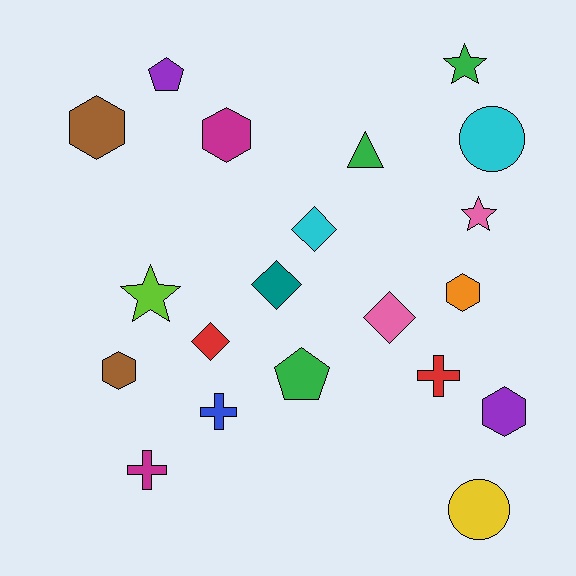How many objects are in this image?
There are 20 objects.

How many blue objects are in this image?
There is 1 blue object.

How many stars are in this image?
There are 3 stars.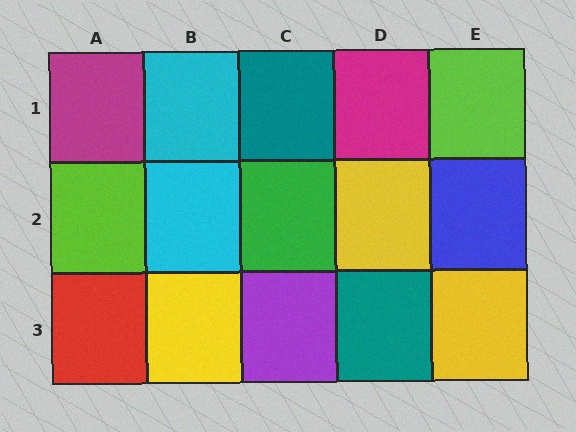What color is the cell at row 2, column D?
Yellow.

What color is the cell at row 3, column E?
Yellow.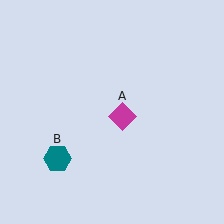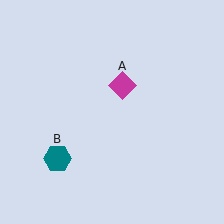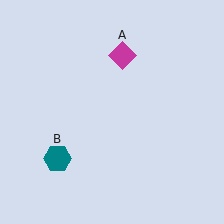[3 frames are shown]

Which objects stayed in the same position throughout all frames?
Teal hexagon (object B) remained stationary.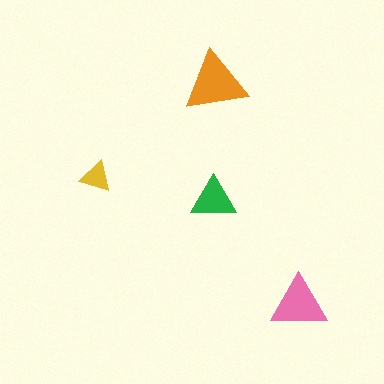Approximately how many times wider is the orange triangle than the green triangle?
About 1.5 times wider.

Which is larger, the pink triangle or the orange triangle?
The orange one.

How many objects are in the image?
There are 4 objects in the image.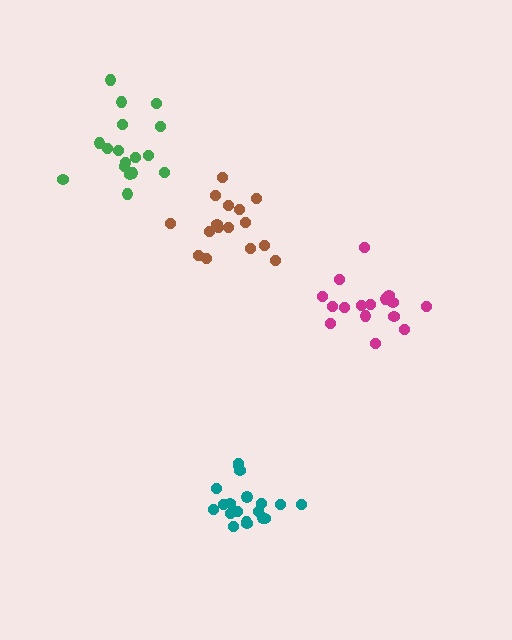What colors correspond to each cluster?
The clusters are colored: magenta, teal, green, brown.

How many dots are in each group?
Group 1: 16 dots, Group 2: 19 dots, Group 3: 17 dots, Group 4: 16 dots (68 total).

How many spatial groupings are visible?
There are 4 spatial groupings.